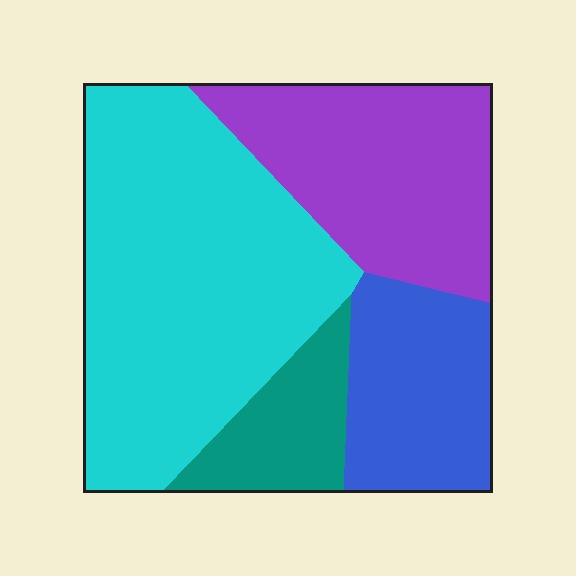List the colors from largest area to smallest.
From largest to smallest: cyan, purple, blue, teal.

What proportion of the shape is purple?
Purple covers 26% of the shape.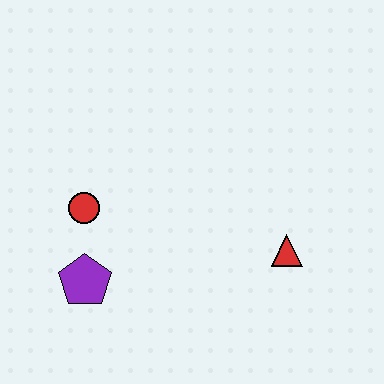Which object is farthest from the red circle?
The red triangle is farthest from the red circle.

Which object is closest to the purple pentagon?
The red circle is closest to the purple pentagon.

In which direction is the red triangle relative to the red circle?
The red triangle is to the right of the red circle.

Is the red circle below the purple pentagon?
No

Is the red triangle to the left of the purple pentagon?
No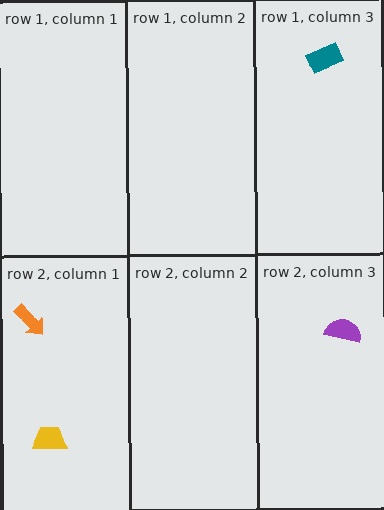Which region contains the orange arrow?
The row 2, column 1 region.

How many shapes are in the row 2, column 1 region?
2.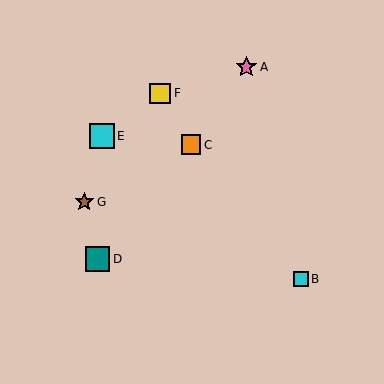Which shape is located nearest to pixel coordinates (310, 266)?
The cyan square (labeled B) at (301, 279) is nearest to that location.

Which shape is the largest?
The cyan square (labeled E) is the largest.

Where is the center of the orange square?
The center of the orange square is at (191, 145).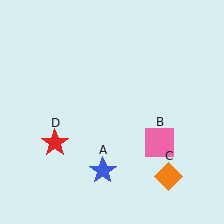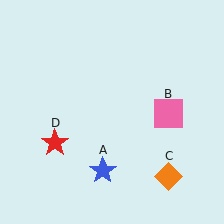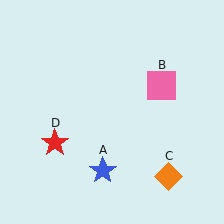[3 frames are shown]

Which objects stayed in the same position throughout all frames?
Blue star (object A) and orange diamond (object C) and red star (object D) remained stationary.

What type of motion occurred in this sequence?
The pink square (object B) rotated counterclockwise around the center of the scene.